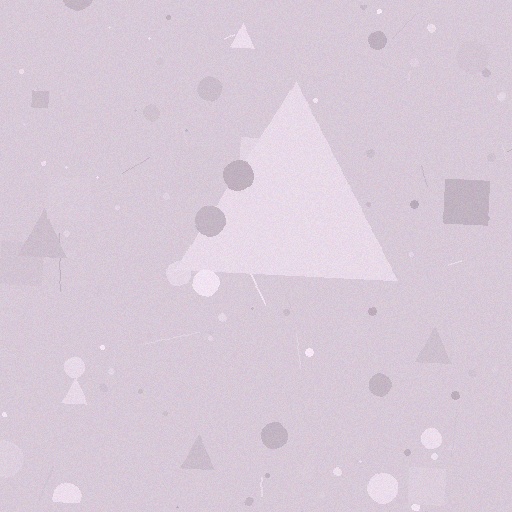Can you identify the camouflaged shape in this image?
The camouflaged shape is a triangle.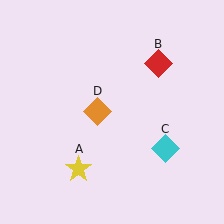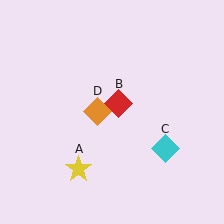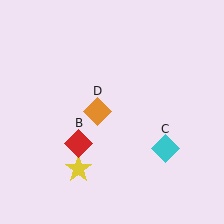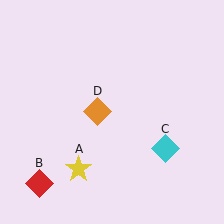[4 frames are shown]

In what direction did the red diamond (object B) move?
The red diamond (object B) moved down and to the left.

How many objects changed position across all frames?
1 object changed position: red diamond (object B).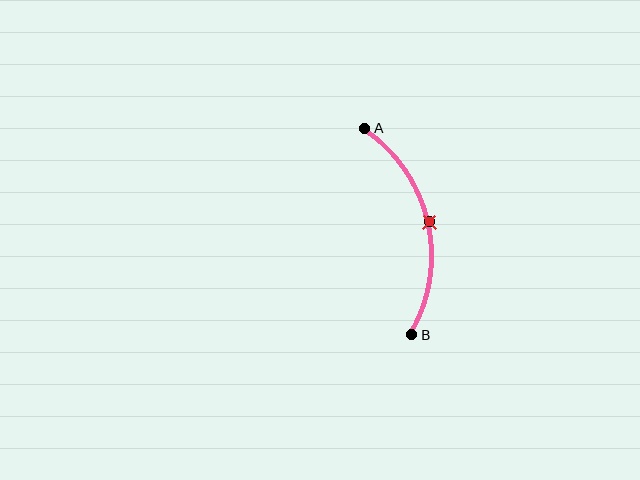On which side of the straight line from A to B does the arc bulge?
The arc bulges to the right of the straight line connecting A and B.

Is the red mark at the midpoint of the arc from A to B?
Yes. The red mark lies on the arc at equal arc-length from both A and B — it is the arc midpoint.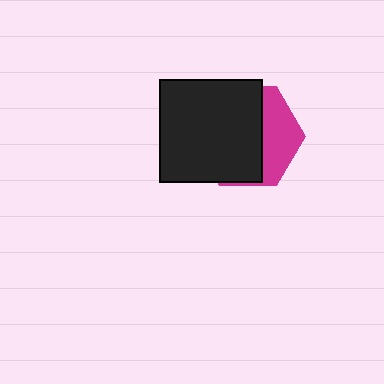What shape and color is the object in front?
The object in front is a black square.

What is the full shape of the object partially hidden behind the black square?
The partially hidden object is a magenta hexagon.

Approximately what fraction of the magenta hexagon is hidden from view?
Roughly 67% of the magenta hexagon is hidden behind the black square.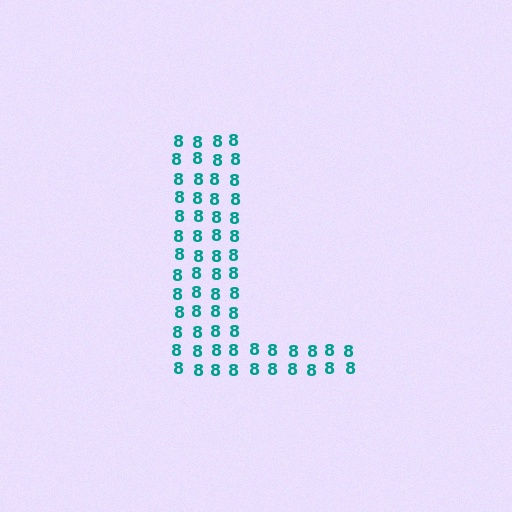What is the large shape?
The large shape is the letter L.